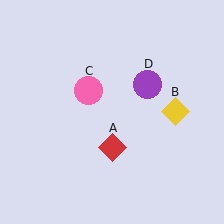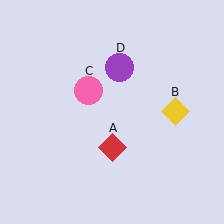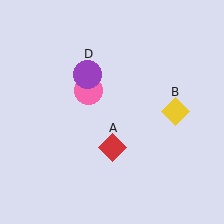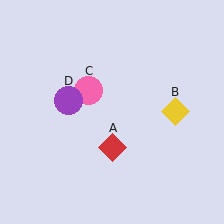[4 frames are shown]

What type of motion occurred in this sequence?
The purple circle (object D) rotated counterclockwise around the center of the scene.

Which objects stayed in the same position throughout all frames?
Red diamond (object A) and yellow diamond (object B) and pink circle (object C) remained stationary.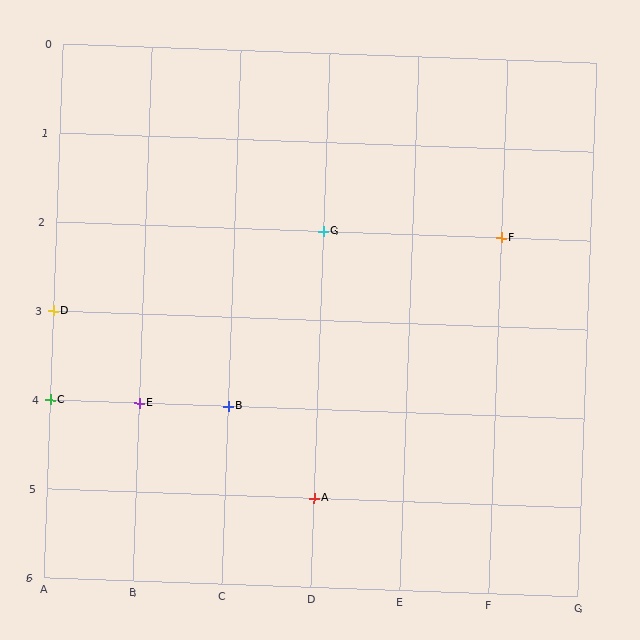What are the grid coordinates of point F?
Point F is at grid coordinates (F, 2).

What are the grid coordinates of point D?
Point D is at grid coordinates (A, 3).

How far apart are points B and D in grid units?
Points B and D are 2 columns and 1 row apart (about 2.2 grid units diagonally).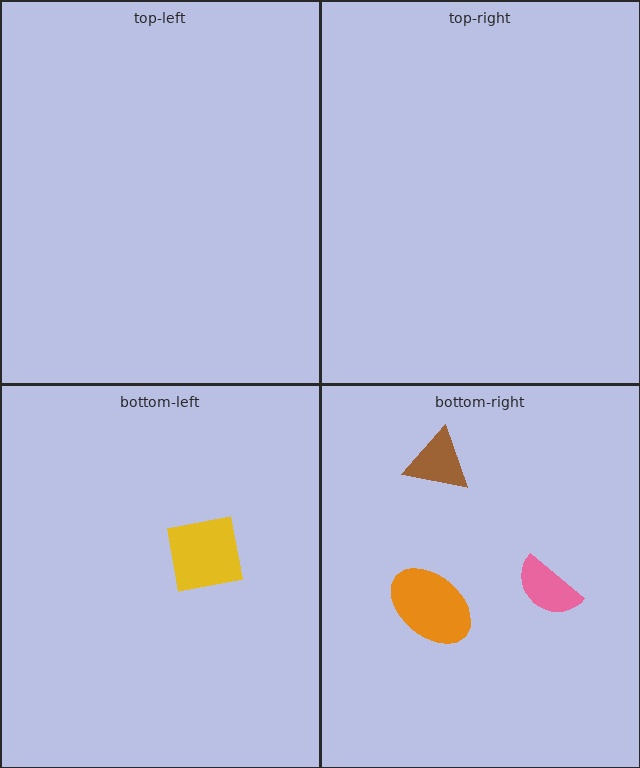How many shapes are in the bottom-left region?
1.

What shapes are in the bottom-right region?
The orange ellipse, the brown triangle, the pink semicircle.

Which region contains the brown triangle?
The bottom-right region.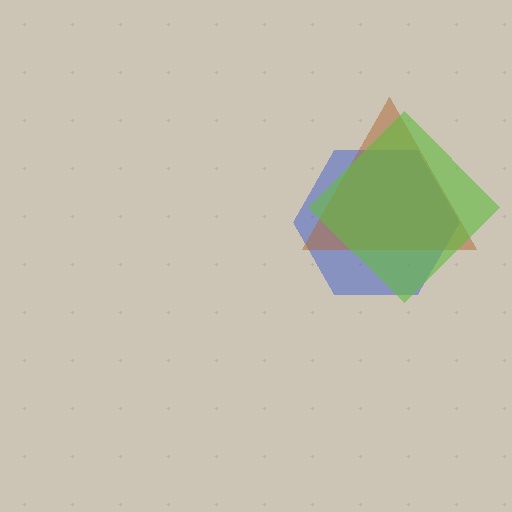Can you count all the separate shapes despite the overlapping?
Yes, there are 3 separate shapes.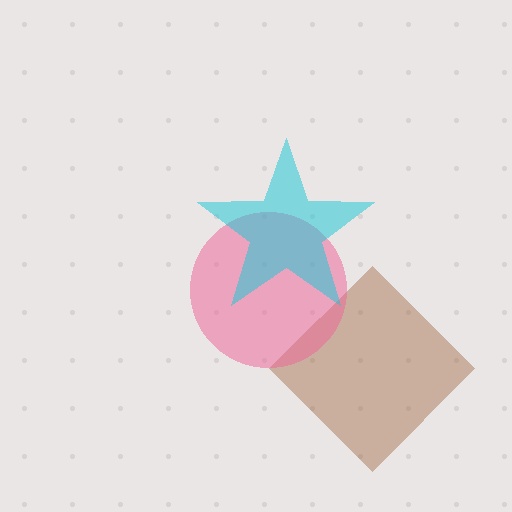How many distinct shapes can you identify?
There are 3 distinct shapes: a brown diamond, a pink circle, a cyan star.